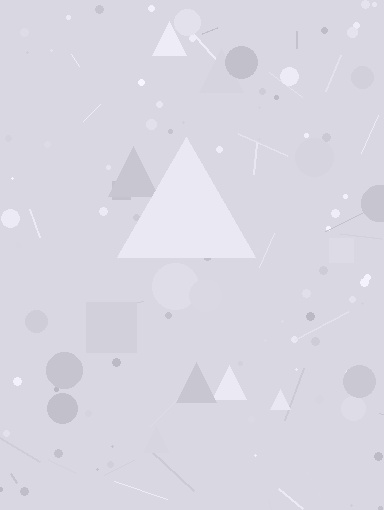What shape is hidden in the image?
A triangle is hidden in the image.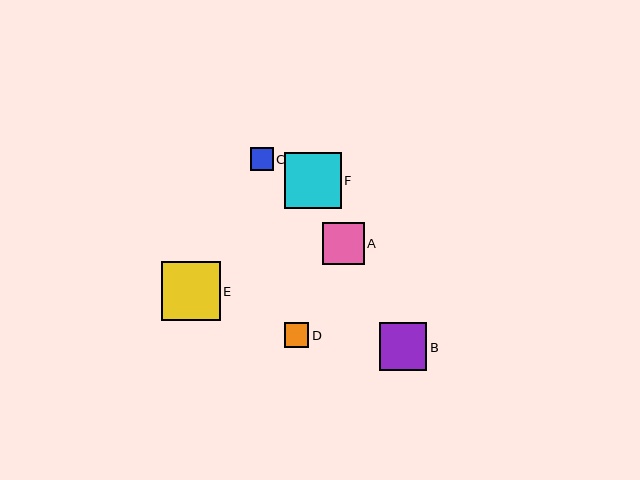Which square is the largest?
Square E is the largest with a size of approximately 58 pixels.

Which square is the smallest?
Square C is the smallest with a size of approximately 22 pixels.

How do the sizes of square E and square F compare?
Square E and square F are approximately the same size.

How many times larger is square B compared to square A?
Square B is approximately 1.1 times the size of square A.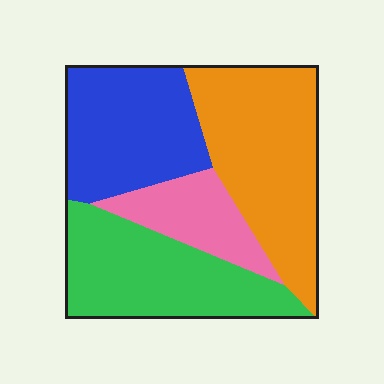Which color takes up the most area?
Orange, at roughly 35%.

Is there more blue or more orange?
Orange.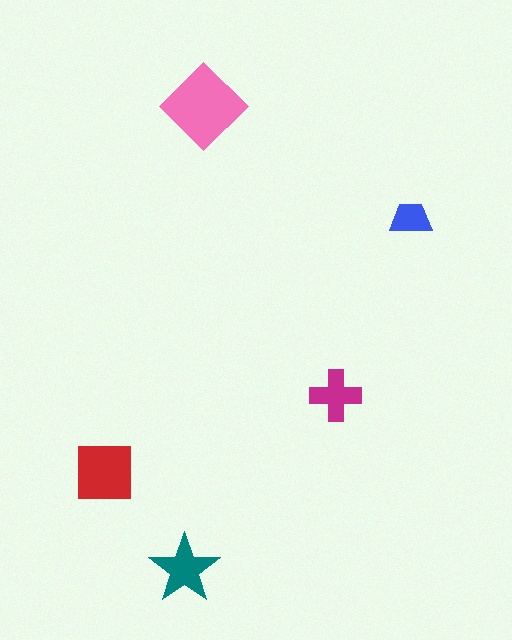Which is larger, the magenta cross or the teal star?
The teal star.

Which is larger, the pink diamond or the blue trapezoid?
The pink diamond.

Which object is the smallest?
The blue trapezoid.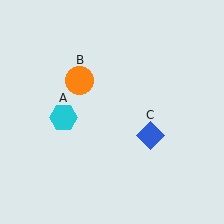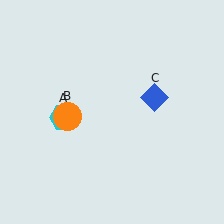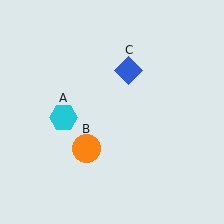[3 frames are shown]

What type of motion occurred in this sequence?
The orange circle (object B), blue diamond (object C) rotated counterclockwise around the center of the scene.